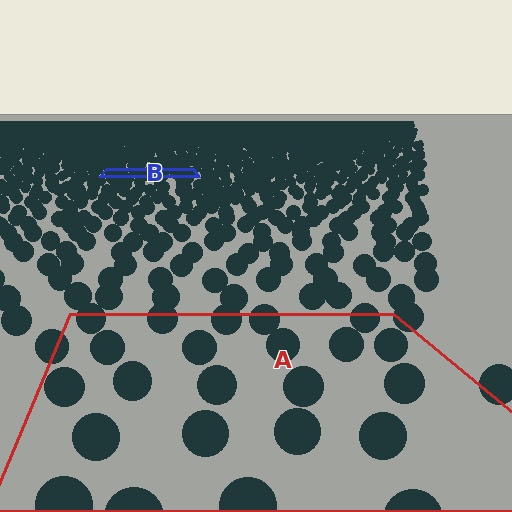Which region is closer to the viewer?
Region A is closer. The texture elements there are larger and more spread out.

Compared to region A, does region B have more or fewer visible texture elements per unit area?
Region B has more texture elements per unit area — they are packed more densely because it is farther away.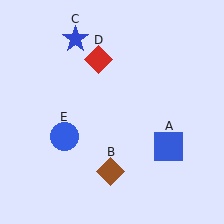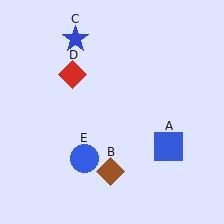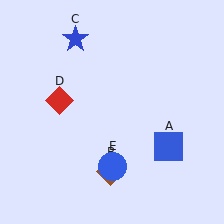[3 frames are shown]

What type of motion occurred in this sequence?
The red diamond (object D), blue circle (object E) rotated counterclockwise around the center of the scene.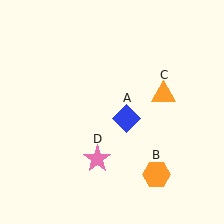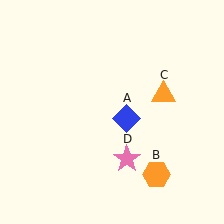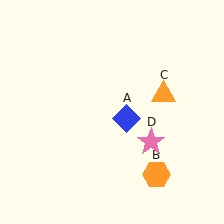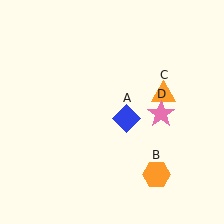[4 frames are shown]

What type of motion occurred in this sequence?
The pink star (object D) rotated counterclockwise around the center of the scene.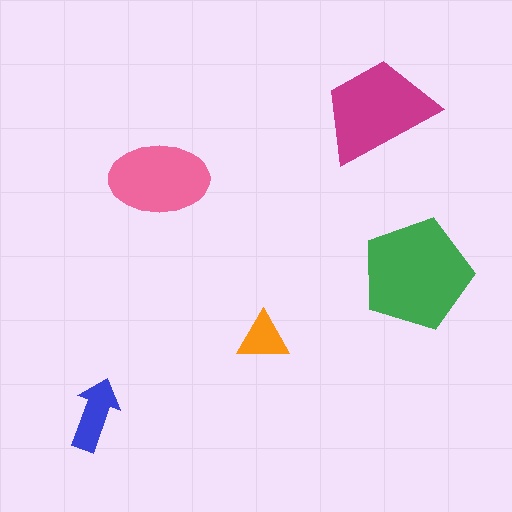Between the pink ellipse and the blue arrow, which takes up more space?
The pink ellipse.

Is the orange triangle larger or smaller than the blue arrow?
Smaller.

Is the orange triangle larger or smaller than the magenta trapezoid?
Smaller.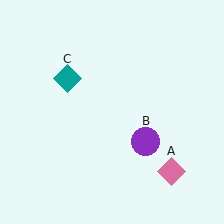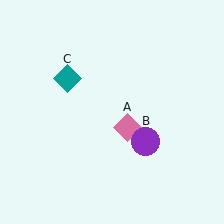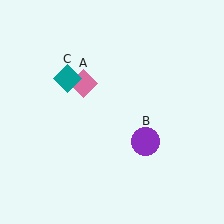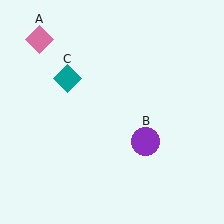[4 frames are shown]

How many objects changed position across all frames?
1 object changed position: pink diamond (object A).